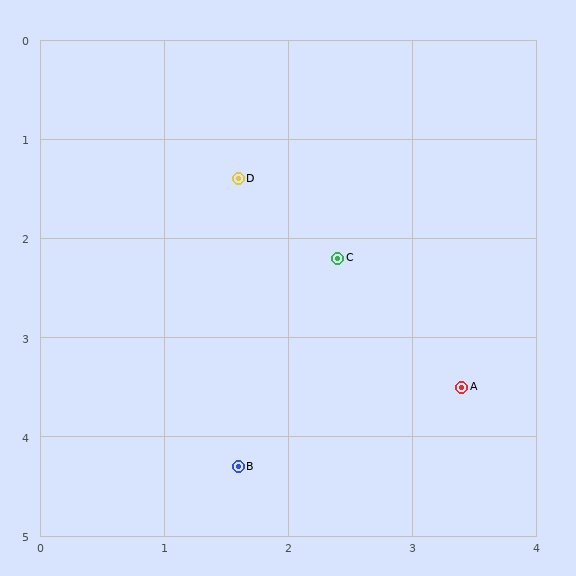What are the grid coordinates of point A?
Point A is at approximately (3.4, 3.5).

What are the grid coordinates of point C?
Point C is at approximately (2.4, 2.2).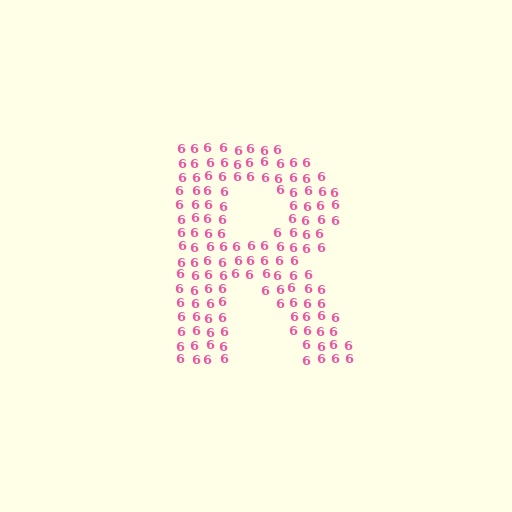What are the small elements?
The small elements are digit 6's.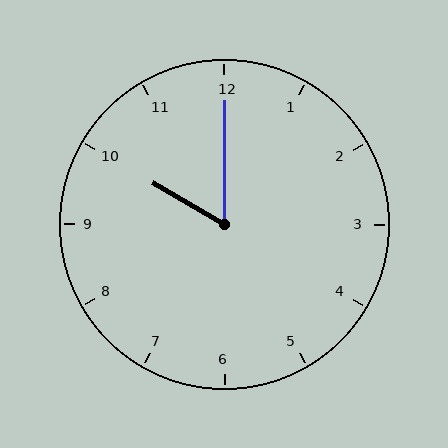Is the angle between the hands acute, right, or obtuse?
It is acute.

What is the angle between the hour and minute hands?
Approximately 60 degrees.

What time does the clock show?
10:00.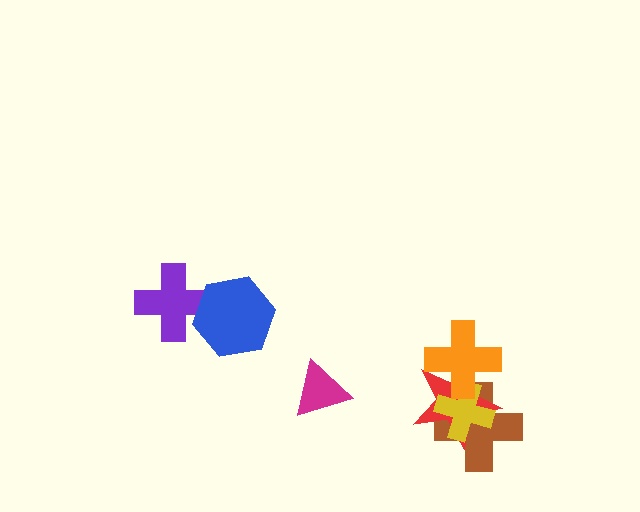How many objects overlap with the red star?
3 objects overlap with the red star.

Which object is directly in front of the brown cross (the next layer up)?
The red star is directly in front of the brown cross.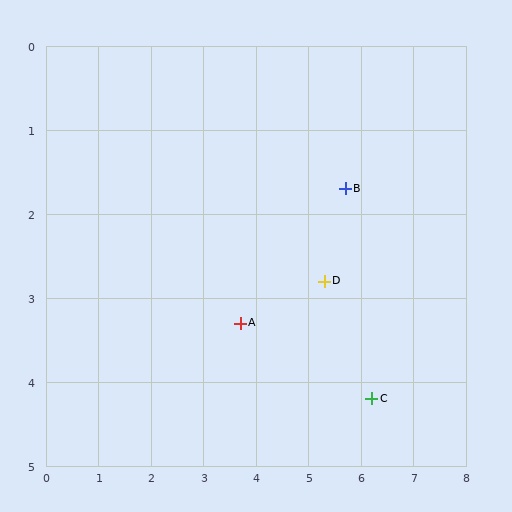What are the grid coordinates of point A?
Point A is at approximately (3.7, 3.3).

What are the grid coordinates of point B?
Point B is at approximately (5.7, 1.7).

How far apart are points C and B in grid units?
Points C and B are about 2.5 grid units apart.